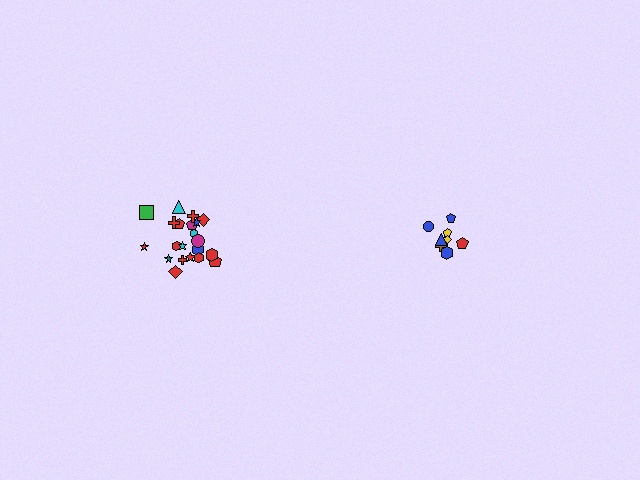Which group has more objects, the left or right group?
The left group.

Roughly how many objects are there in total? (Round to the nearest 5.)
Roughly 30 objects in total.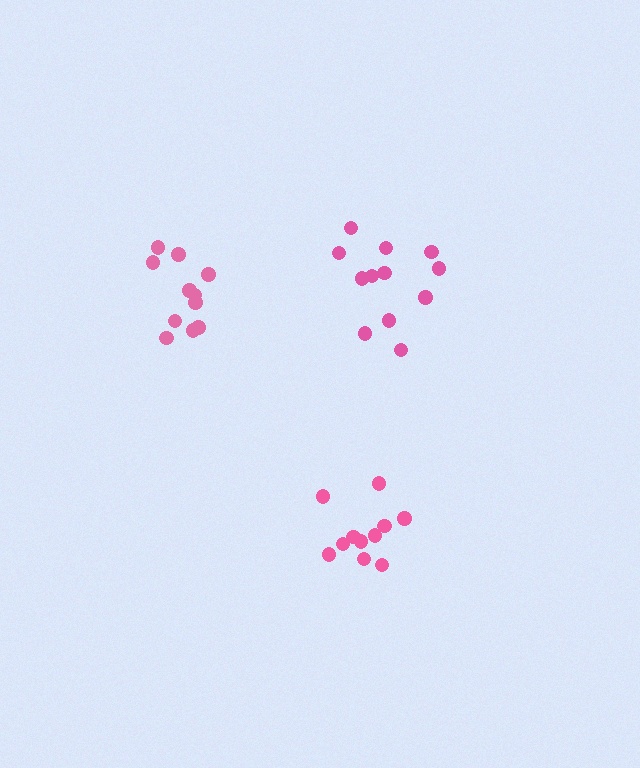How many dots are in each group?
Group 1: 11 dots, Group 2: 11 dots, Group 3: 12 dots (34 total).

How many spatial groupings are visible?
There are 3 spatial groupings.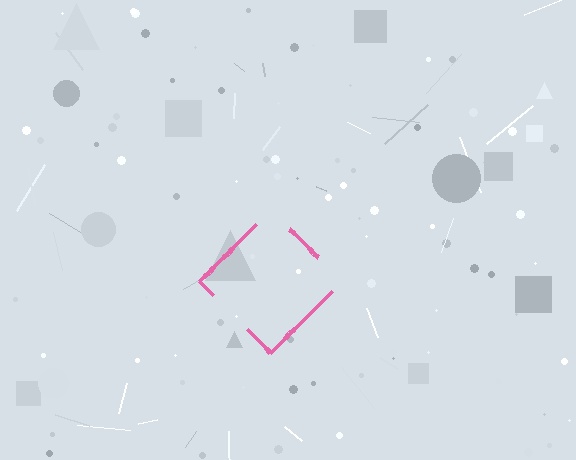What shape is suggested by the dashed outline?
The dashed outline suggests a diamond.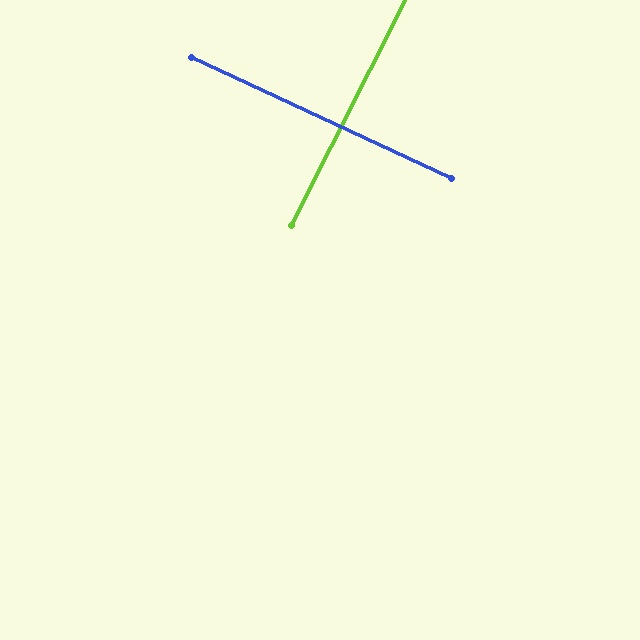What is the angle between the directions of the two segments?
Approximately 88 degrees.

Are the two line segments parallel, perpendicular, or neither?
Perpendicular — they meet at approximately 88°.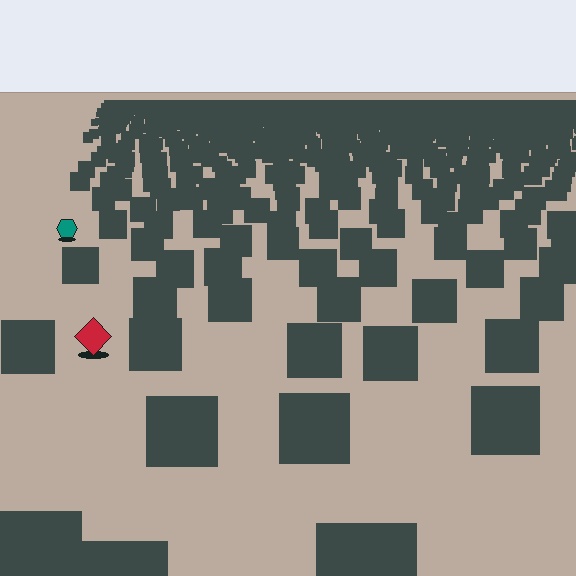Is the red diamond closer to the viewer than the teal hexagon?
Yes. The red diamond is closer — you can tell from the texture gradient: the ground texture is coarser near it.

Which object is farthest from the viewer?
The teal hexagon is farthest from the viewer. It appears smaller and the ground texture around it is denser.